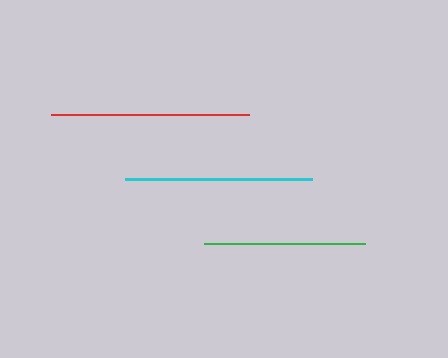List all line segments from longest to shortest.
From longest to shortest: red, cyan, green.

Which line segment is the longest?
The red line is the longest at approximately 199 pixels.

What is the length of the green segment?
The green segment is approximately 161 pixels long.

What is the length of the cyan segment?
The cyan segment is approximately 186 pixels long.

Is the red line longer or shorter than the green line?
The red line is longer than the green line.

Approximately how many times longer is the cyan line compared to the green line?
The cyan line is approximately 1.2 times the length of the green line.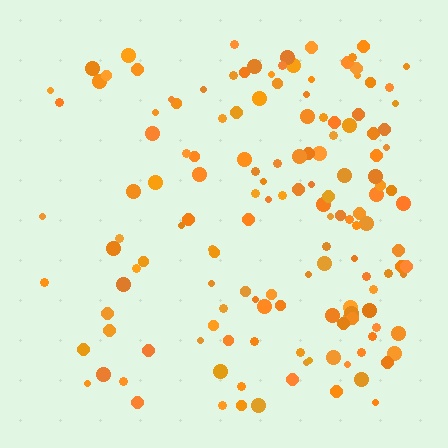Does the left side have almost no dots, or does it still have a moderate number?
Still a moderate number, just noticeably fewer than the right.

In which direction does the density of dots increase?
From left to right, with the right side densest.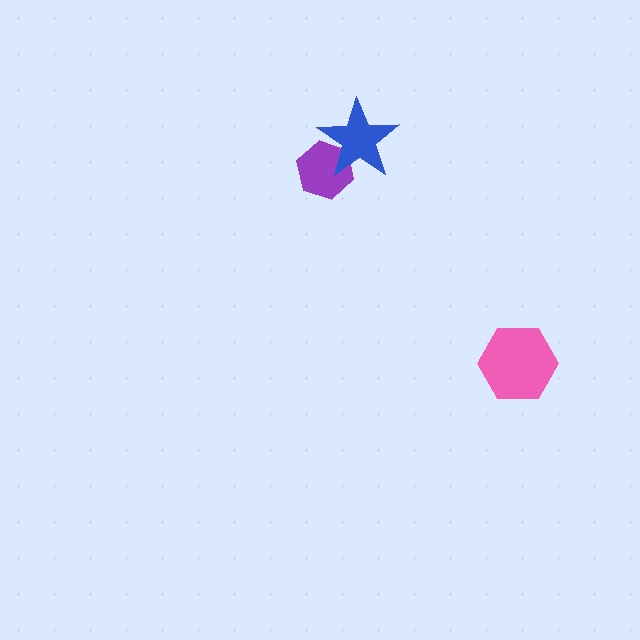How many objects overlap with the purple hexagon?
1 object overlaps with the purple hexagon.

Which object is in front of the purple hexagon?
The blue star is in front of the purple hexagon.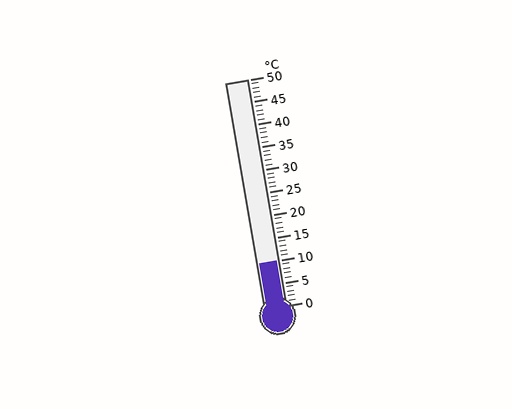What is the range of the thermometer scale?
The thermometer scale ranges from 0°C to 50°C.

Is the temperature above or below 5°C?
The temperature is above 5°C.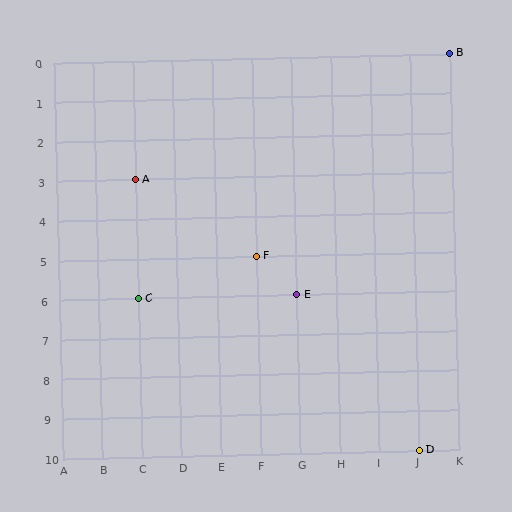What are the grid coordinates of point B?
Point B is at grid coordinates (K, 0).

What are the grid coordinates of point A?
Point A is at grid coordinates (C, 3).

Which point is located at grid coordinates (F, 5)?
Point F is at (F, 5).